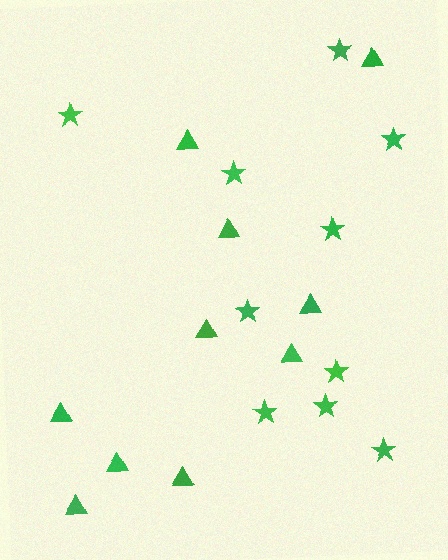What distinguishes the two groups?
There are 2 groups: one group of triangles (10) and one group of stars (10).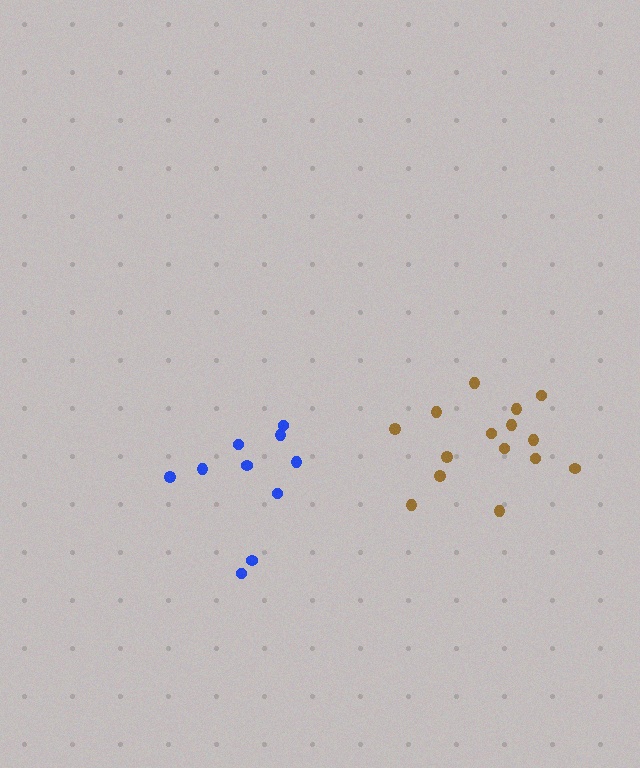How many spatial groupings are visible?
There are 2 spatial groupings.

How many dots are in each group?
Group 1: 10 dots, Group 2: 15 dots (25 total).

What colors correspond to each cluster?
The clusters are colored: blue, brown.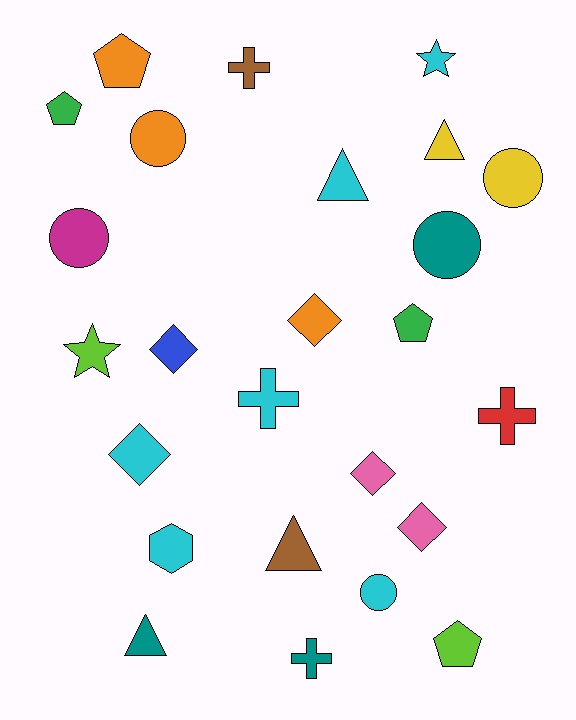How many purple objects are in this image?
There are no purple objects.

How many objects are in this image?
There are 25 objects.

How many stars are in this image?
There are 2 stars.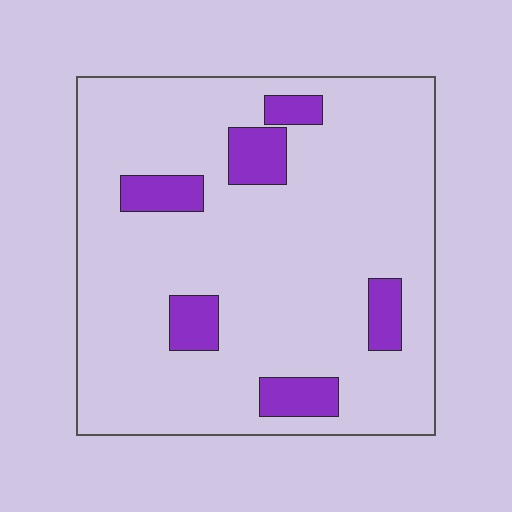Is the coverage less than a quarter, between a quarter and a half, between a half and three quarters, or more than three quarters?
Less than a quarter.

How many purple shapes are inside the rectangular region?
6.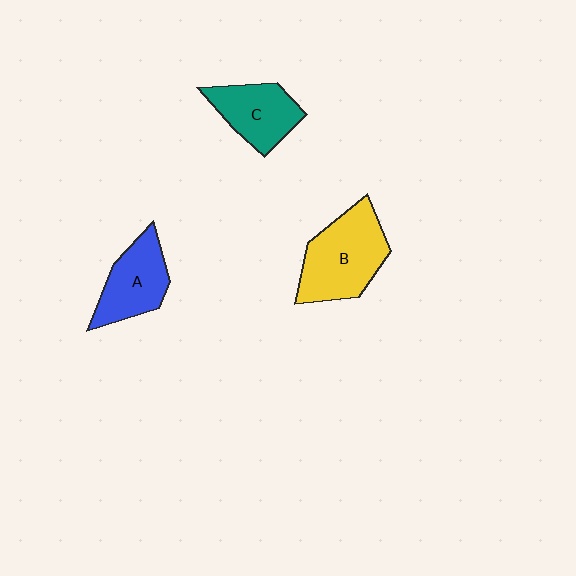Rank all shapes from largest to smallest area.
From largest to smallest: B (yellow), A (blue), C (teal).